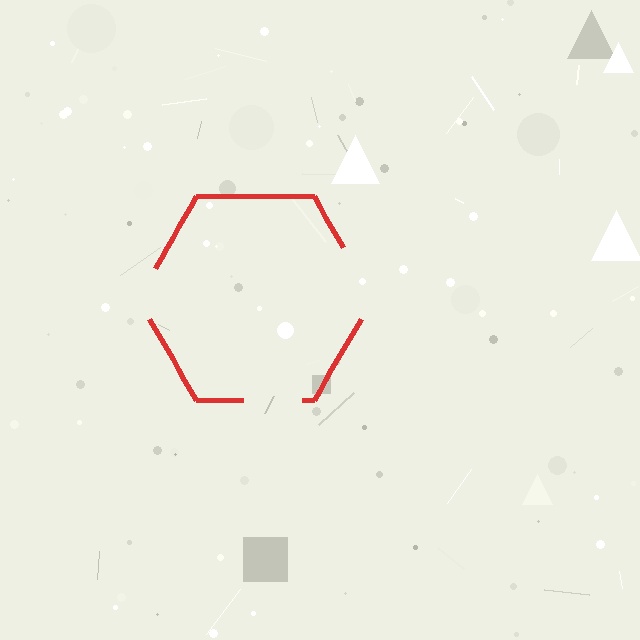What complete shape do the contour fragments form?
The contour fragments form a hexagon.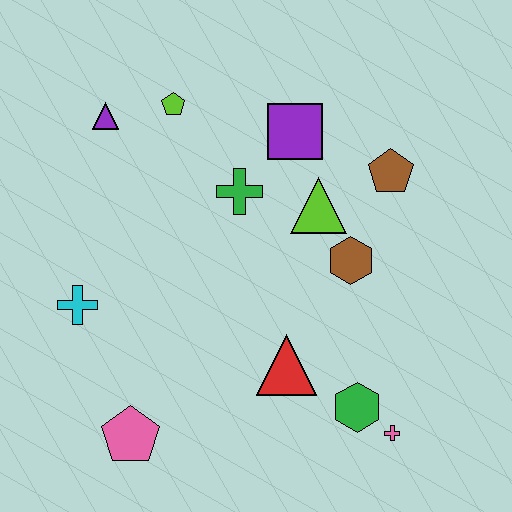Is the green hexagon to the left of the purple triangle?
No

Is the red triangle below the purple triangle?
Yes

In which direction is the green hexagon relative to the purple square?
The green hexagon is below the purple square.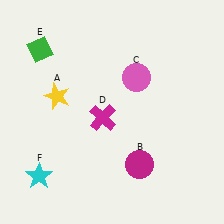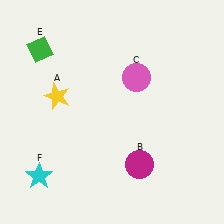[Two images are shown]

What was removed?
The magenta cross (D) was removed in Image 2.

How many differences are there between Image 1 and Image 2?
There is 1 difference between the two images.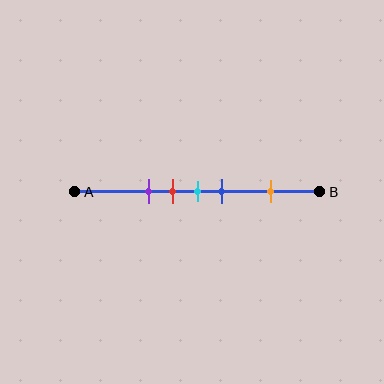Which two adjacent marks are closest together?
The red and cyan marks are the closest adjacent pair.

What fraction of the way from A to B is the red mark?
The red mark is approximately 40% (0.4) of the way from A to B.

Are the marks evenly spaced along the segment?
No, the marks are not evenly spaced.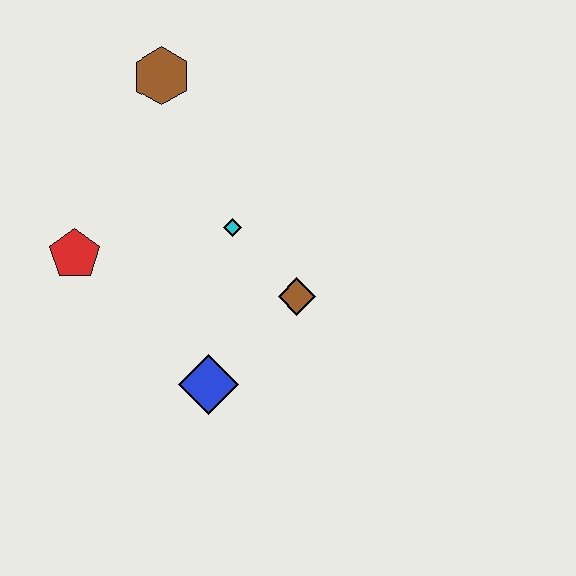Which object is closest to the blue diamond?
The brown diamond is closest to the blue diamond.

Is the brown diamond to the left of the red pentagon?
No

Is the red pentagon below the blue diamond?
No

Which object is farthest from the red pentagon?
The brown diamond is farthest from the red pentagon.